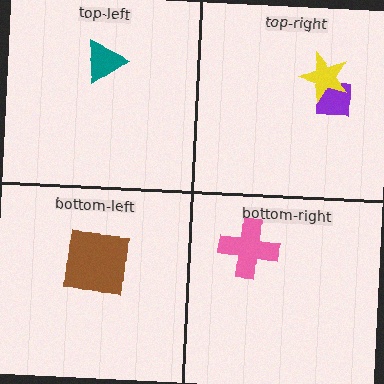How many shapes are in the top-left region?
1.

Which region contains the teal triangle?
The top-left region.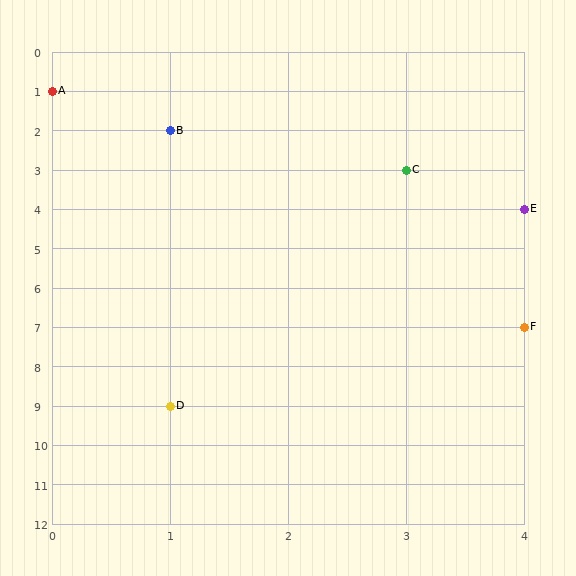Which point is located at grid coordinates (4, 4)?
Point E is at (4, 4).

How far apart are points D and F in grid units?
Points D and F are 3 columns and 2 rows apart (about 3.6 grid units diagonally).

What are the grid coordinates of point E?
Point E is at grid coordinates (4, 4).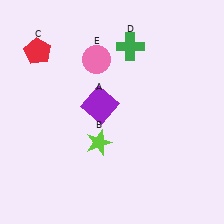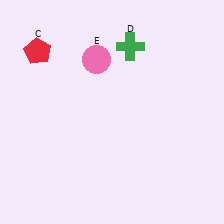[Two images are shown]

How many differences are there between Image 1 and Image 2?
There are 2 differences between the two images.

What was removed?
The purple square (A), the lime star (B) were removed in Image 2.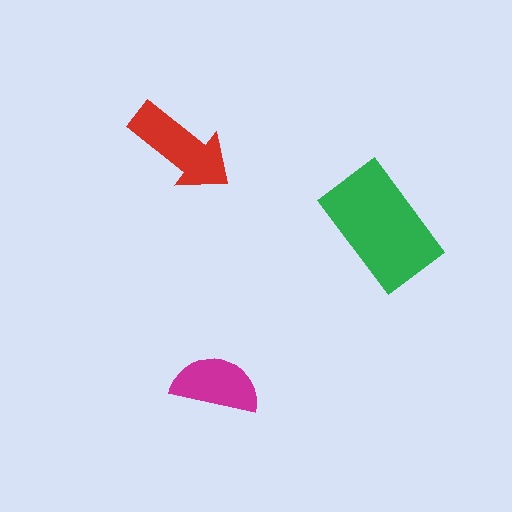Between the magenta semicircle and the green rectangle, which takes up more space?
The green rectangle.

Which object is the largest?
The green rectangle.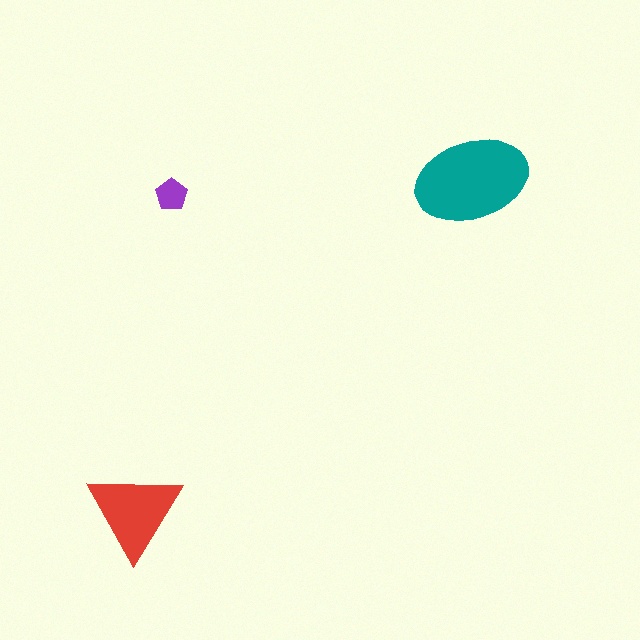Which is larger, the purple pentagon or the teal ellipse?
The teal ellipse.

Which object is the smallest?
The purple pentagon.